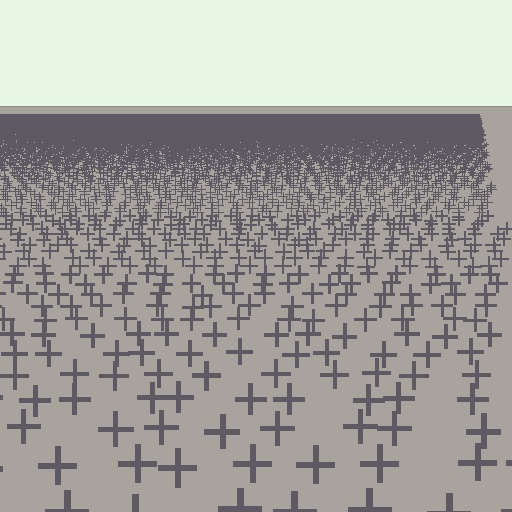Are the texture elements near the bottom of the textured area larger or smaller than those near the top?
Larger. Near the bottom, elements are closer to the viewer and appear at a bigger on-screen size.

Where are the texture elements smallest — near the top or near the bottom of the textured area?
Near the top.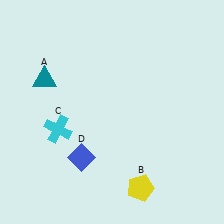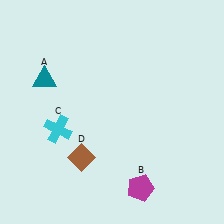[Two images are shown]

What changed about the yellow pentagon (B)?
In Image 1, B is yellow. In Image 2, it changed to magenta.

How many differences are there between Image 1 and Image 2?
There are 2 differences between the two images.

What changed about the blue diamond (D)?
In Image 1, D is blue. In Image 2, it changed to brown.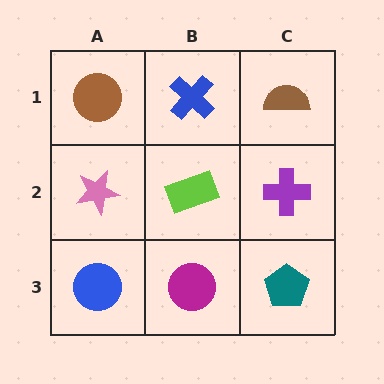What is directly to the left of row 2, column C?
A lime rectangle.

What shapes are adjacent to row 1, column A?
A pink star (row 2, column A), a blue cross (row 1, column B).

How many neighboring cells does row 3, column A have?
2.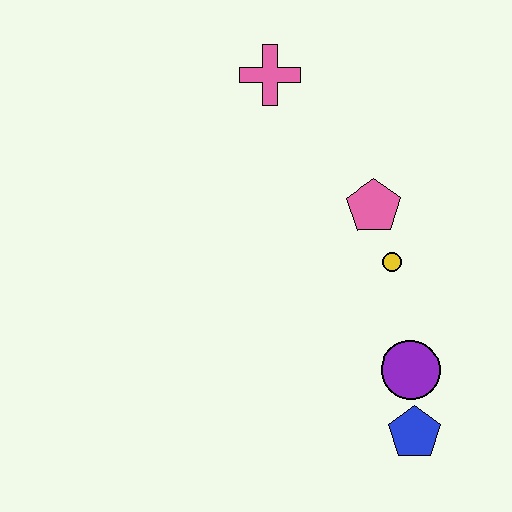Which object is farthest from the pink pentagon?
The blue pentagon is farthest from the pink pentagon.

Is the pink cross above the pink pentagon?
Yes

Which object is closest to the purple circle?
The blue pentagon is closest to the purple circle.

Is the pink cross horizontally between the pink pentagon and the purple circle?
No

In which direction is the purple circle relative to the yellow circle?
The purple circle is below the yellow circle.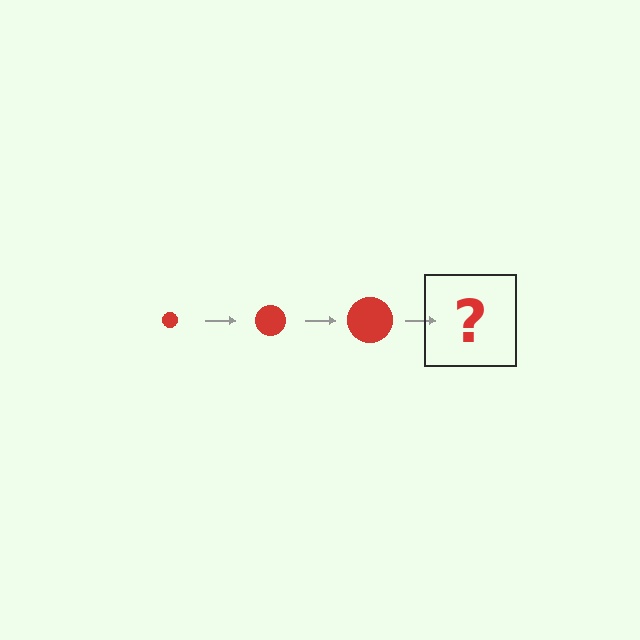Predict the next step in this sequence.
The next step is a red circle, larger than the previous one.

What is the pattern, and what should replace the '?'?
The pattern is that the circle gets progressively larger each step. The '?' should be a red circle, larger than the previous one.